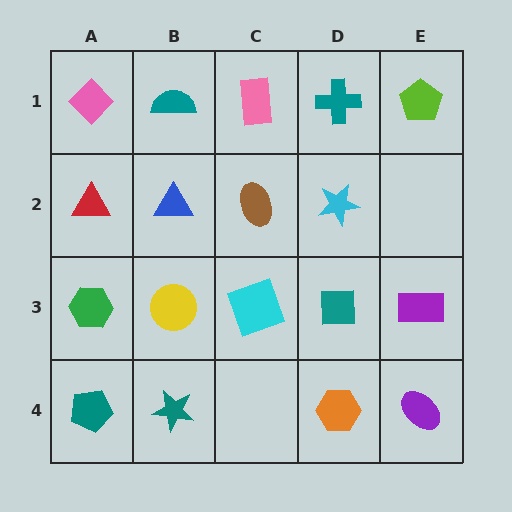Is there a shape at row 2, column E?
No, that cell is empty.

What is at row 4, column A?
A teal pentagon.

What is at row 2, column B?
A blue triangle.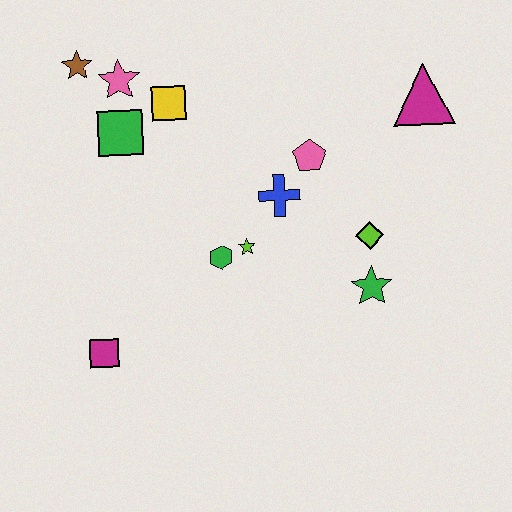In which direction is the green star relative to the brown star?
The green star is to the right of the brown star.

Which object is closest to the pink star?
The brown star is closest to the pink star.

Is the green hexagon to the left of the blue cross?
Yes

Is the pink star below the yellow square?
No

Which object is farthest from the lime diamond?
The brown star is farthest from the lime diamond.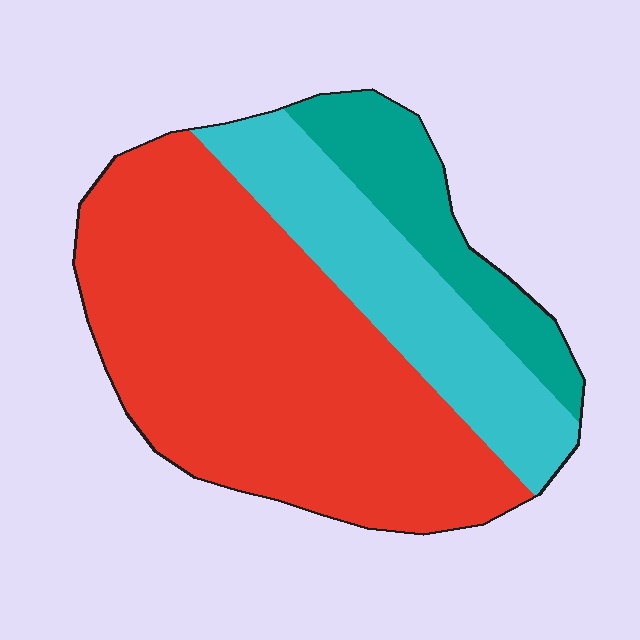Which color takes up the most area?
Red, at roughly 60%.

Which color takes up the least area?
Teal, at roughly 15%.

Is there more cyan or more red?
Red.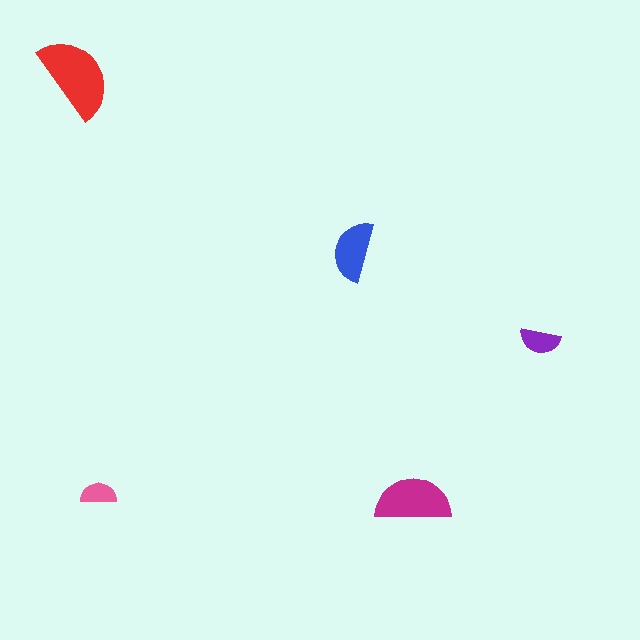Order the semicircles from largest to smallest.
the red one, the magenta one, the blue one, the purple one, the pink one.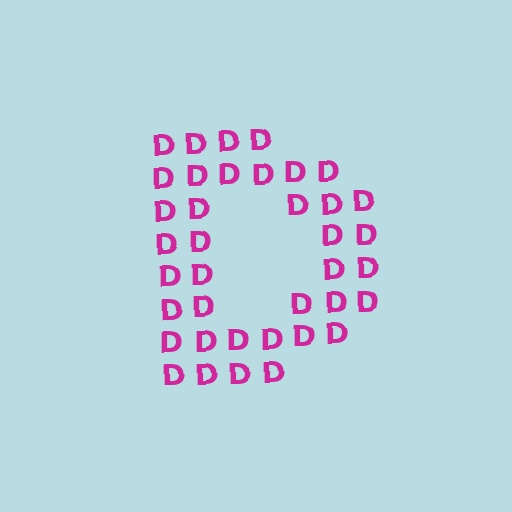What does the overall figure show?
The overall figure shows the letter D.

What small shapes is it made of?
It is made of small letter D's.